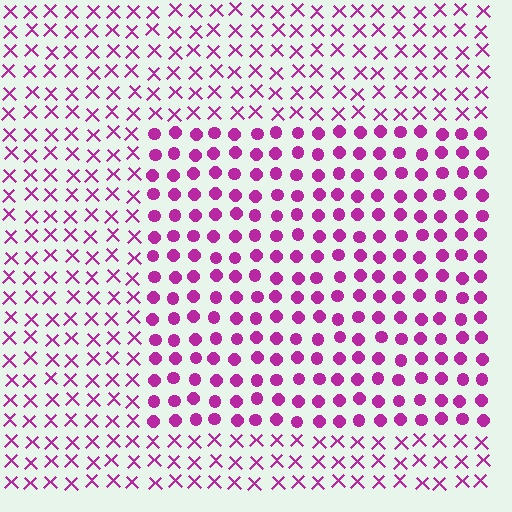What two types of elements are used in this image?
The image uses circles inside the rectangle region and X marks outside it.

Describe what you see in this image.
The image is filled with small magenta elements arranged in a uniform grid. A rectangle-shaped region contains circles, while the surrounding area contains X marks. The boundary is defined purely by the change in element shape.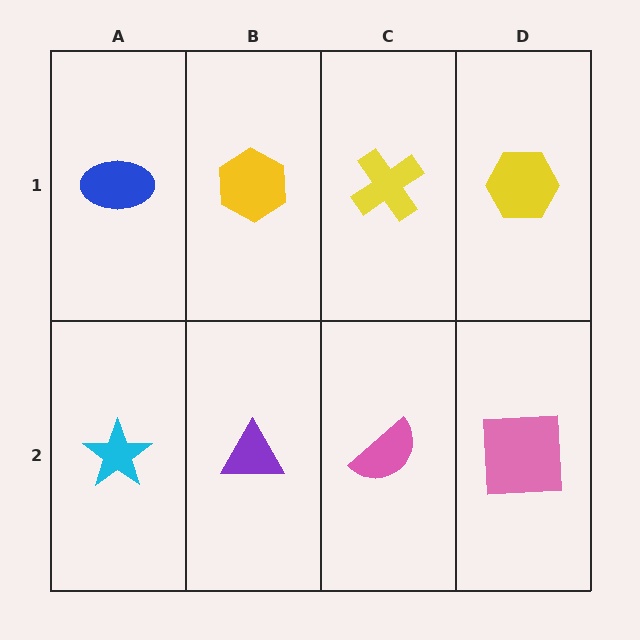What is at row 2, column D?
A pink square.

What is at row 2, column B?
A purple triangle.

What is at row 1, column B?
A yellow hexagon.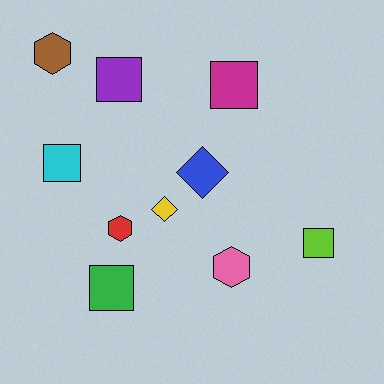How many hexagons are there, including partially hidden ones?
There are 3 hexagons.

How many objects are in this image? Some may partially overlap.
There are 10 objects.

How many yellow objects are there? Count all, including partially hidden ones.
There is 1 yellow object.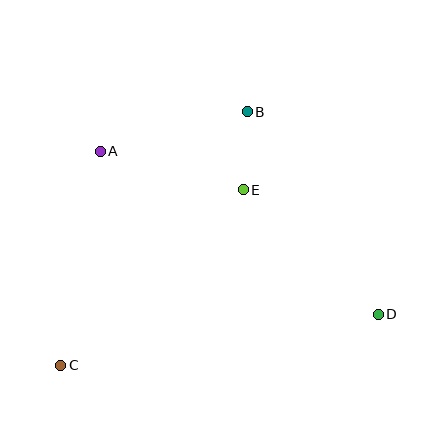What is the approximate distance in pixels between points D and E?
The distance between D and E is approximately 184 pixels.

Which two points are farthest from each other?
Points A and D are farthest from each other.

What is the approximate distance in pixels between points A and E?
The distance between A and E is approximately 148 pixels.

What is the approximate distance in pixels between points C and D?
The distance between C and D is approximately 322 pixels.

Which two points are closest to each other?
Points B and E are closest to each other.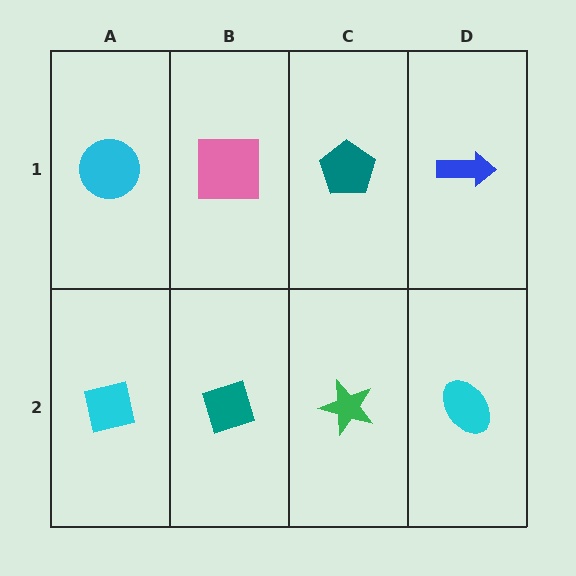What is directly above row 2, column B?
A pink square.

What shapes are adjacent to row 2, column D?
A blue arrow (row 1, column D), a green star (row 2, column C).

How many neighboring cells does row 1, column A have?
2.